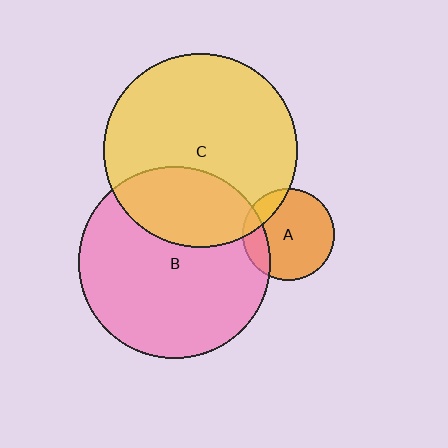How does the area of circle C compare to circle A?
Approximately 4.4 times.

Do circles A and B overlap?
Yes.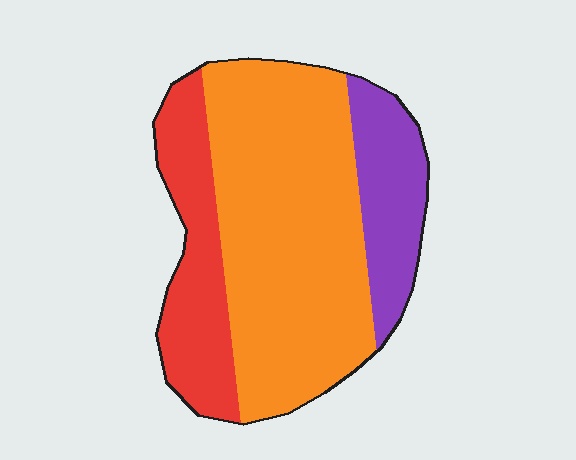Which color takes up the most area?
Orange, at roughly 60%.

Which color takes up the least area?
Purple, at roughly 20%.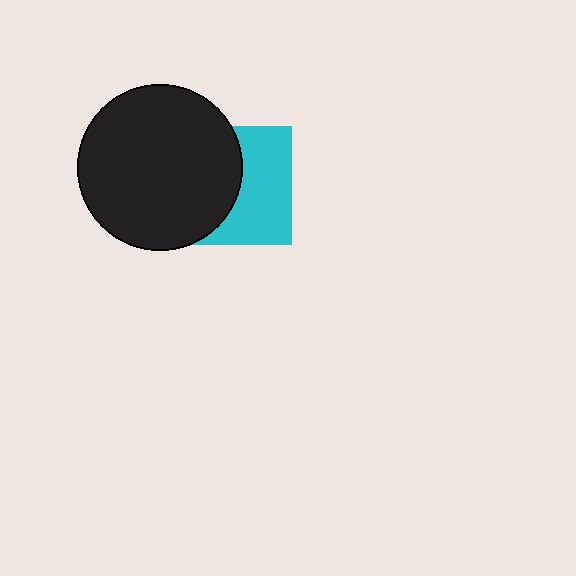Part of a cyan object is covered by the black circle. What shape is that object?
It is a square.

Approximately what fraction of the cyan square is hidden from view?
Roughly 51% of the cyan square is hidden behind the black circle.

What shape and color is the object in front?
The object in front is a black circle.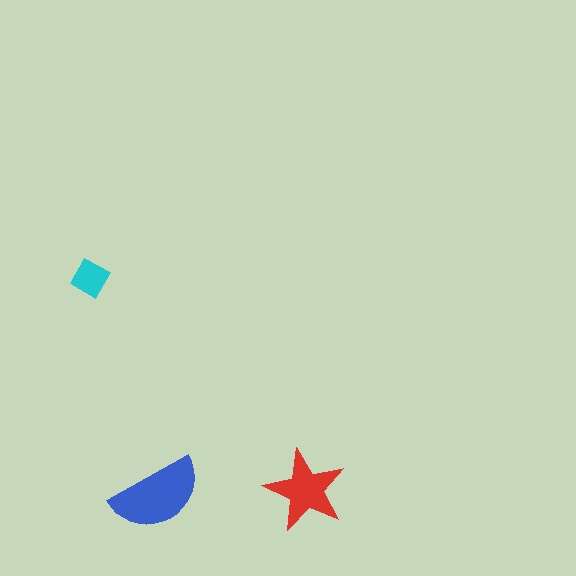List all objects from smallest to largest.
The cyan diamond, the red star, the blue semicircle.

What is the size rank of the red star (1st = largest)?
2nd.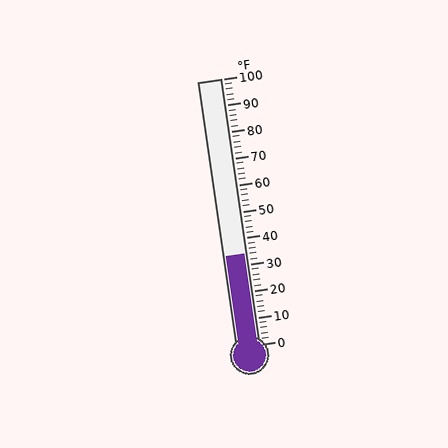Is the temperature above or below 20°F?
The temperature is above 20°F.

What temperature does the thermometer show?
The thermometer shows approximately 34°F.